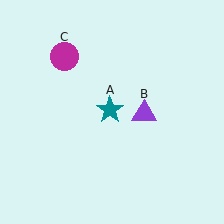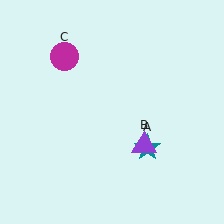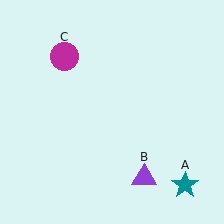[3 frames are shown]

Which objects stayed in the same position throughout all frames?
Magenta circle (object C) remained stationary.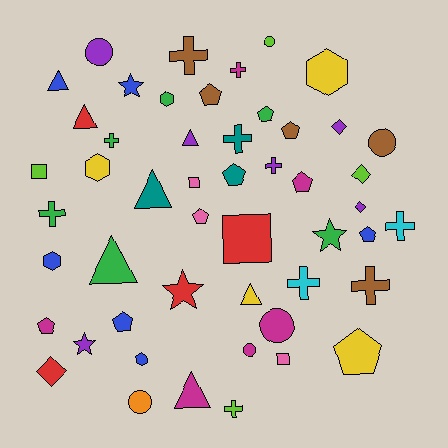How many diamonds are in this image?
There are 4 diamonds.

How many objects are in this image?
There are 50 objects.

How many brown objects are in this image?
There are 5 brown objects.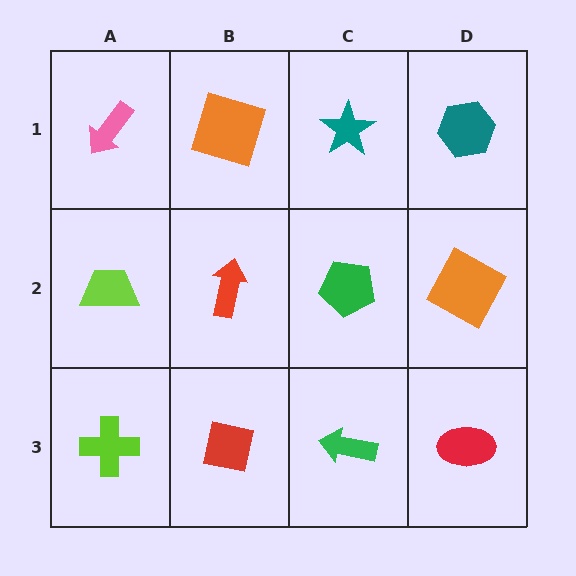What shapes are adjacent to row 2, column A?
A pink arrow (row 1, column A), a lime cross (row 3, column A), a red arrow (row 2, column B).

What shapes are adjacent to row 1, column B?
A red arrow (row 2, column B), a pink arrow (row 1, column A), a teal star (row 1, column C).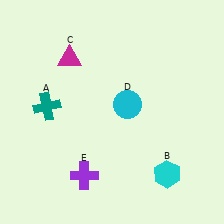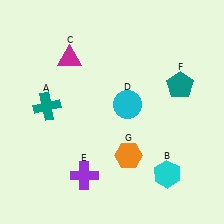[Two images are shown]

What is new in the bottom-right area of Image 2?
An orange hexagon (G) was added in the bottom-right area of Image 2.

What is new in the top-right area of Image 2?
A teal pentagon (F) was added in the top-right area of Image 2.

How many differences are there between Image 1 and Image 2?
There are 2 differences between the two images.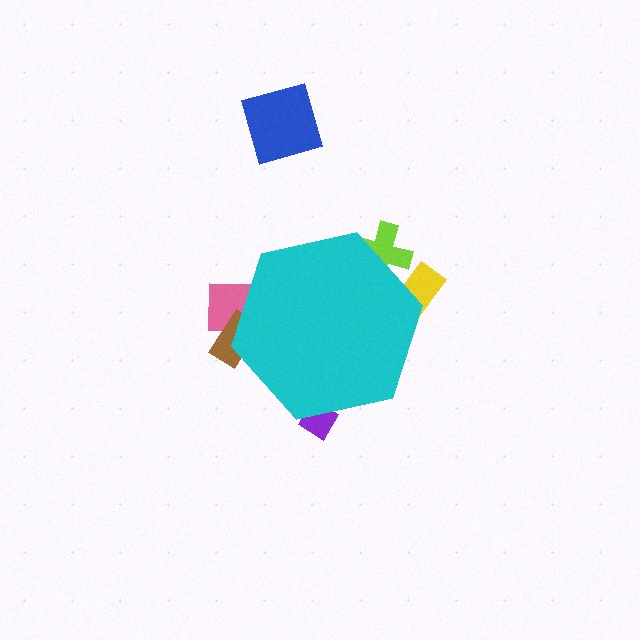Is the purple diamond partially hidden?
Yes, the purple diamond is partially hidden behind the cyan hexagon.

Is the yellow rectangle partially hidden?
Yes, the yellow rectangle is partially hidden behind the cyan hexagon.